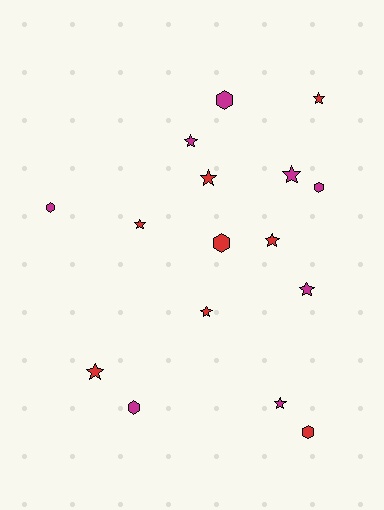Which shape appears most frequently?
Star, with 10 objects.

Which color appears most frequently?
Magenta, with 8 objects.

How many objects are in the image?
There are 16 objects.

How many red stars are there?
There are 6 red stars.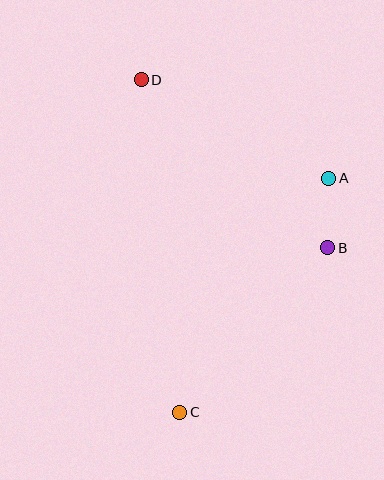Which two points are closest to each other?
Points A and B are closest to each other.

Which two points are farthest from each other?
Points C and D are farthest from each other.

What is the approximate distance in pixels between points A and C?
The distance between A and C is approximately 277 pixels.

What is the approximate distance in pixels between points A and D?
The distance between A and D is approximately 212 pixels.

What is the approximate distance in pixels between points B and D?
The distance between B and D is approximately 251 pixels.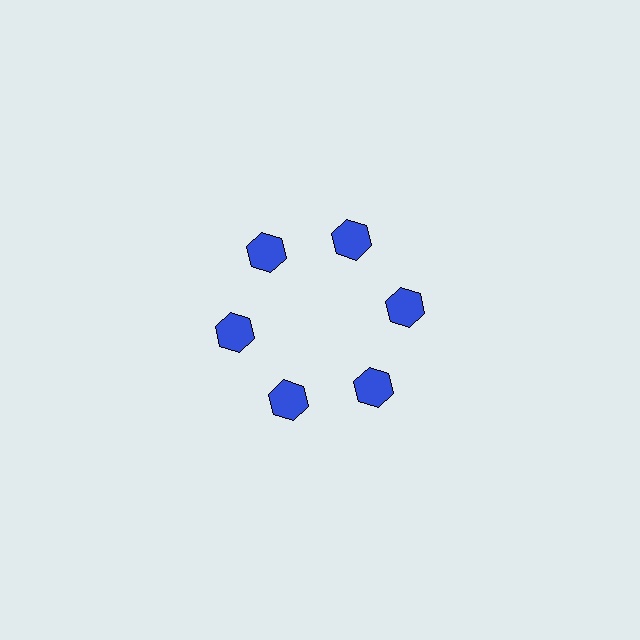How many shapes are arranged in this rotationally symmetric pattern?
There are 6 shapes, arranged in 6 groups of 1.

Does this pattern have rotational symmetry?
Yes, this pattern has 6-fold rotational symmetry. It looks the same after rotating 60 degrees around the center.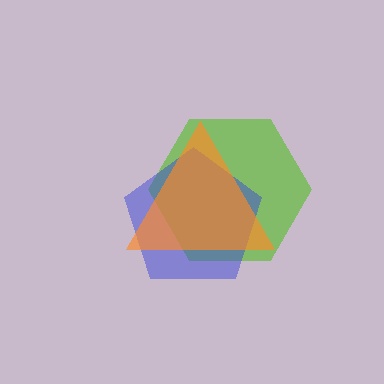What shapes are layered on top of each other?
The layered shapes are: a lime hexagon, a blue pentagon, an orange triangle.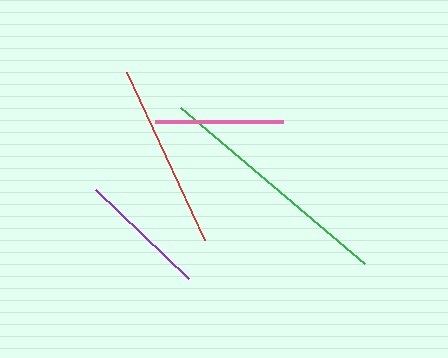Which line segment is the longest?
The green line is the longest at approximately 241 pixels.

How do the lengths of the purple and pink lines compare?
The purple and pink lines are approximately the same length.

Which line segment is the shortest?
The pink line is the shortest at approximately 128 pixels.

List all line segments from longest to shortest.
From longest to shortest: green, red, purple, pink.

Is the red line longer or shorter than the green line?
The green line is longer than the red line.